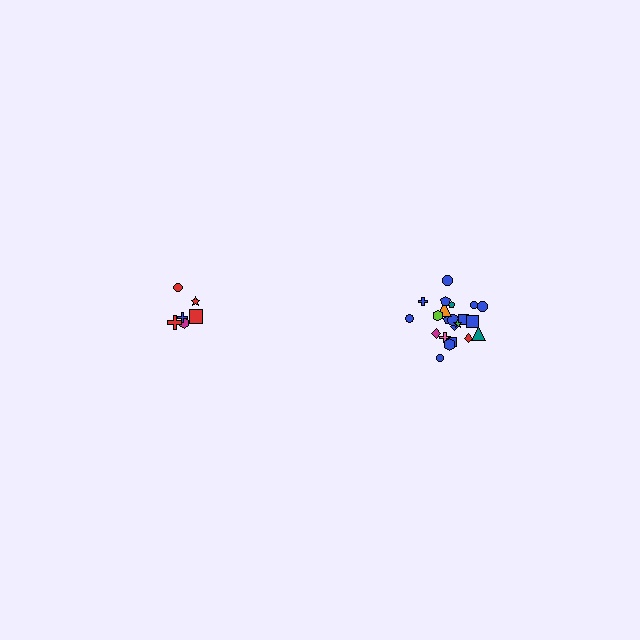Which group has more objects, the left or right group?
The right group.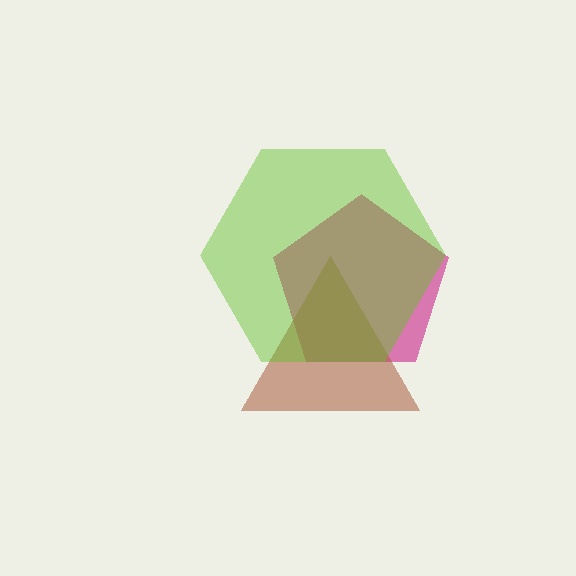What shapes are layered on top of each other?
The layered shapes are: a magenta pentagon, a brown triangle, a lime hexagon.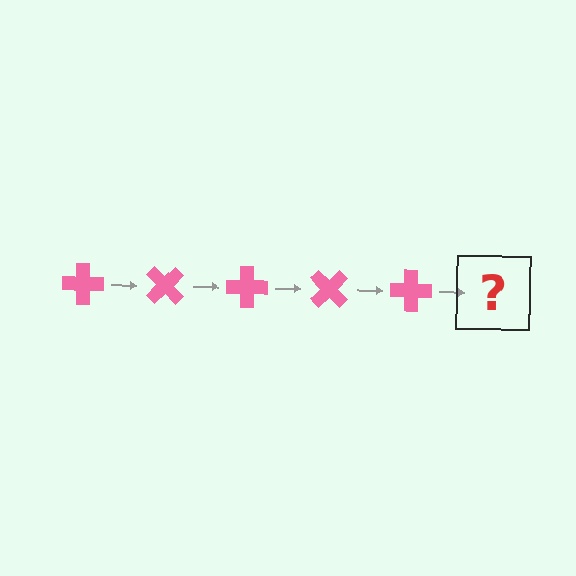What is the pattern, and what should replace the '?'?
The pattern is that the cross rotates 45 degrees each step. The '?' should be a pink cross rotated 225 degrees.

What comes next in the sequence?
The next element should be a pink cross rotated 225 degrees.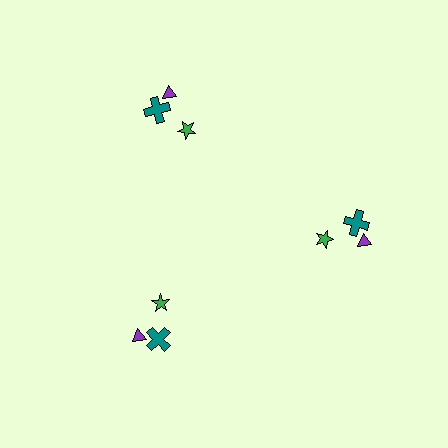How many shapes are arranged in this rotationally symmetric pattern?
There are 9 shapes, arranged in 3 groups of 3.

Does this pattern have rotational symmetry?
Yes, this pattern has 3-fold rotational symmetry. It looks the same after rotating 120 degrees around the center.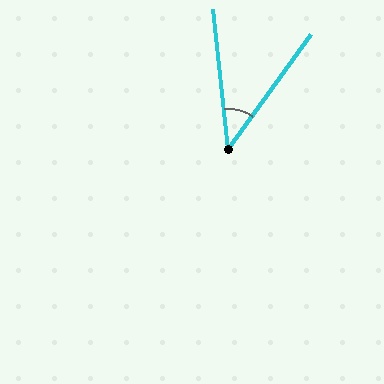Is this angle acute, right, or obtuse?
It is acute.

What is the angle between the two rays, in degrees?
Approximately 42 degrees.